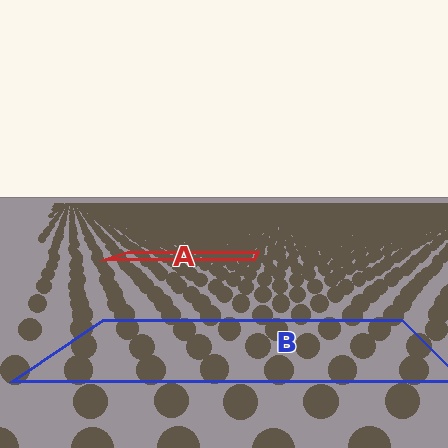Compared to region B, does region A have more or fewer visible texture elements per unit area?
Region A has more texture elements per unit area — they are packed more densely because it is farther away.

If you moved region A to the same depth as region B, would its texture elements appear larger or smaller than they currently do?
They would appear larger. At a closer depth, the same texture elements are projected at a bigger on-screen size.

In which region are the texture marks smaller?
The texture marks are smaller in region A, because it is farther away.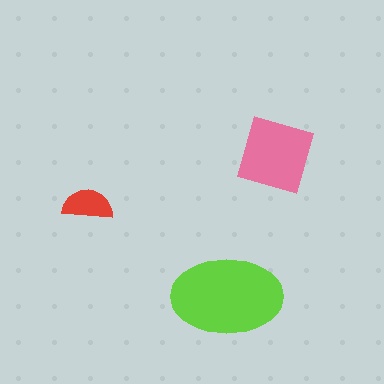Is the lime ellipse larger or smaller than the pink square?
Larger.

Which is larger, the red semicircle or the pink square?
The pink square.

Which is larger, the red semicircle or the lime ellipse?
The lime ellipse.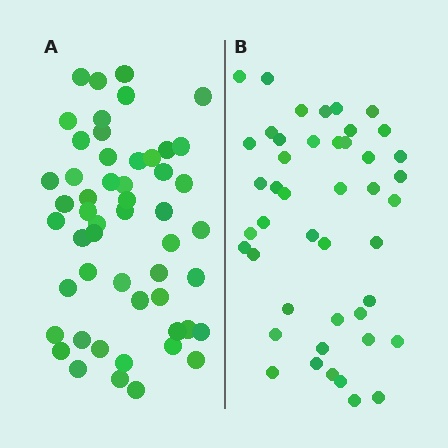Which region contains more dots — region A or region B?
Region A (the left region) has more dots.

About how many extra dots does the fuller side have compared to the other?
Region A has roughly 8 or so more dots than region B.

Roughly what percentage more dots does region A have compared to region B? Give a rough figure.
About 15% more.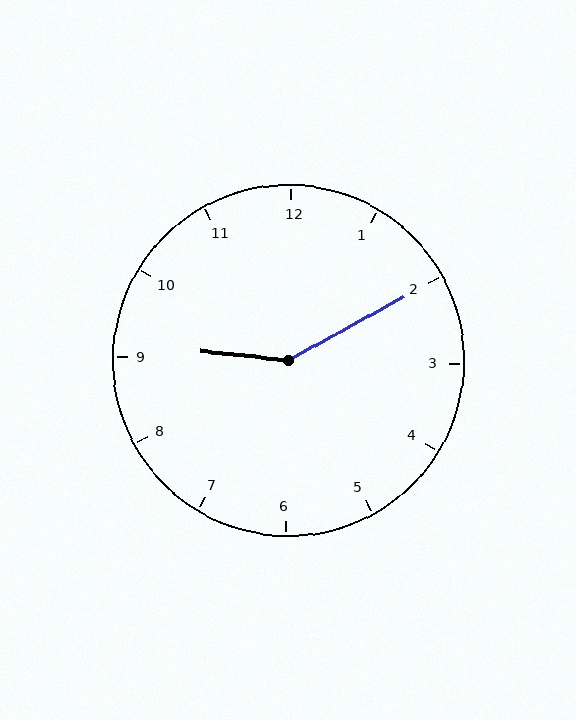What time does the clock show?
9:10.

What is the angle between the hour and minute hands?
Approximately 145 degrees.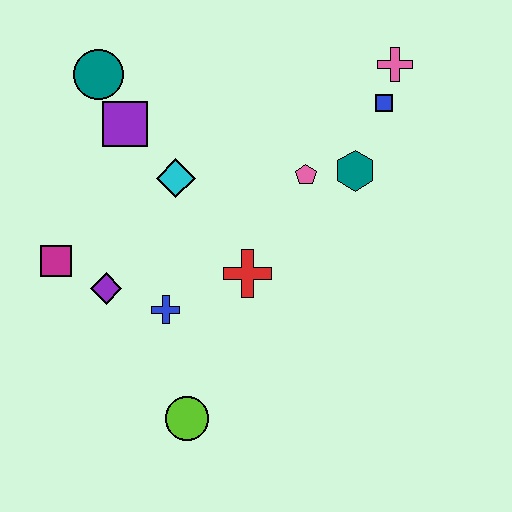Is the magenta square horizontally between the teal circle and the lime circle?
No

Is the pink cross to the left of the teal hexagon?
No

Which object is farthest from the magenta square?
The pink cross is farthest from the magenta square.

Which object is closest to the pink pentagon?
The teal hexagon is closest to the pink pentagon.